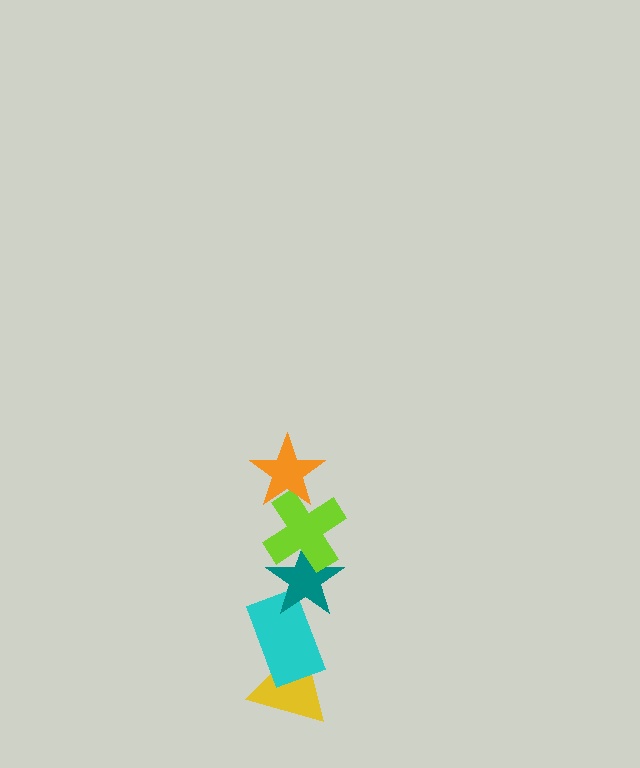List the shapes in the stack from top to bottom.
From top to bottom: the orange star, the lime cross, the teal star, the cyan rectangle, the yellow triangle.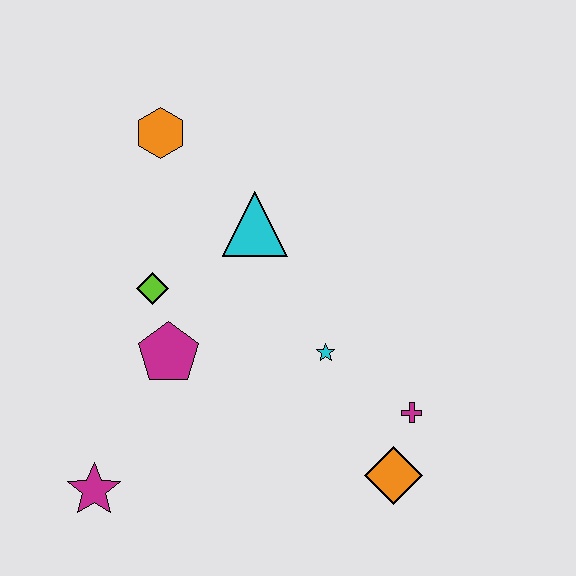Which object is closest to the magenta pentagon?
The lime diamond is closest to the magenta pentagon.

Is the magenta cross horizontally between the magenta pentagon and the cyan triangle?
No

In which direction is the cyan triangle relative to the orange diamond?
The cyan triangle is above the orange diamond.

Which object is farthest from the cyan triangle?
The magenta star is farthest from the cyan triangle.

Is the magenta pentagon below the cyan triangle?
Yes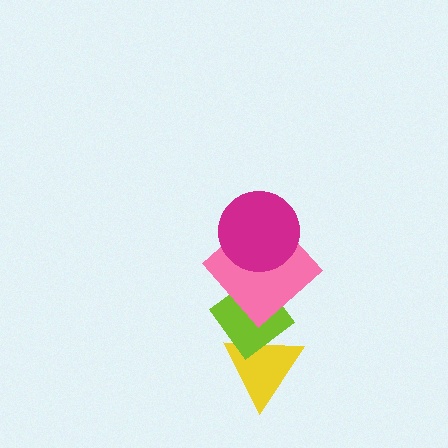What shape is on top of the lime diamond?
The pink diamond is on top of the lime diamond.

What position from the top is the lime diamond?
The lime diamond is 3rd from the top.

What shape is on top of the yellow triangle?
The lime diamond is on top of the yellow triangle.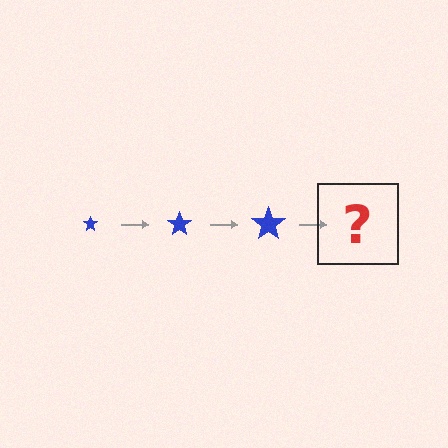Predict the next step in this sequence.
The next step is a blue star, larger than the previous one.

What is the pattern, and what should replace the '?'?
The pattern is that the star gets progressively larger each step. The '?' should be a blue star, larger than the previous one.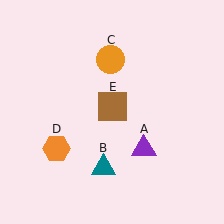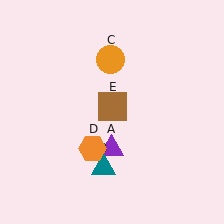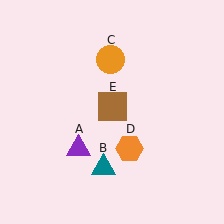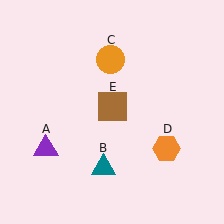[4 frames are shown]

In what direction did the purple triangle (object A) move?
The purple triangle (object A) moved left.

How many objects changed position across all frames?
2 objects changed position: purple triangle (object A), orange hexagon (object D).